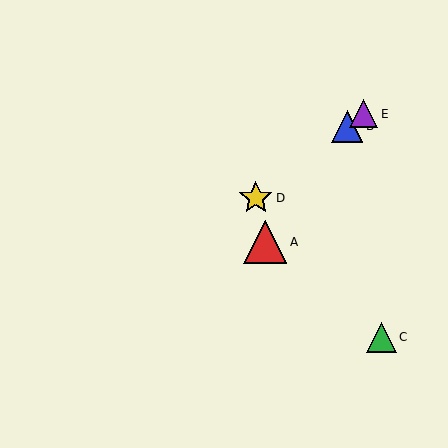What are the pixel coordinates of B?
Object B is at (347, 126).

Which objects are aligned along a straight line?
Objects B, D, E are aligned along a straight line.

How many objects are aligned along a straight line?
3 objects (B, D, E) are aligned along a straight line.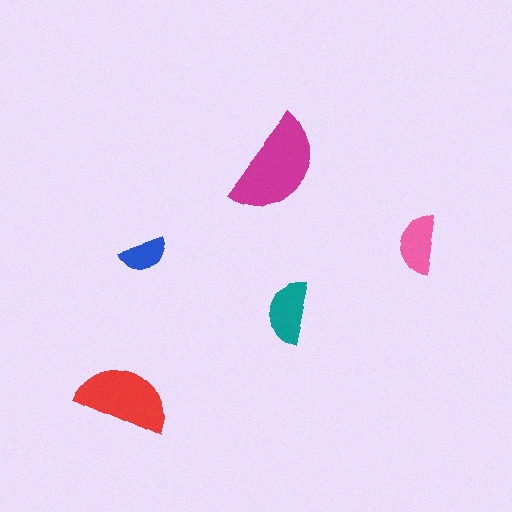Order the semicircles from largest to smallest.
the magenta one, the red one, the teal one, the pink one, the blue one.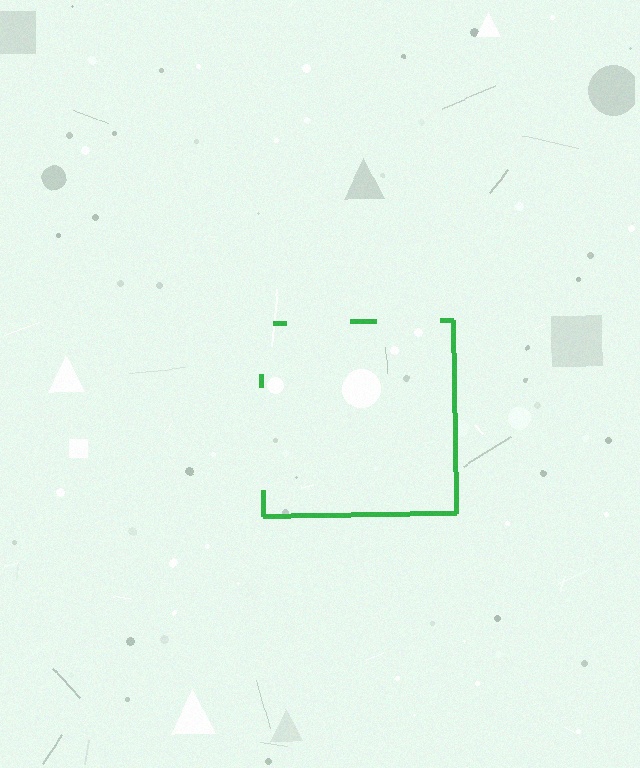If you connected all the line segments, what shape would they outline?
They would outline a square.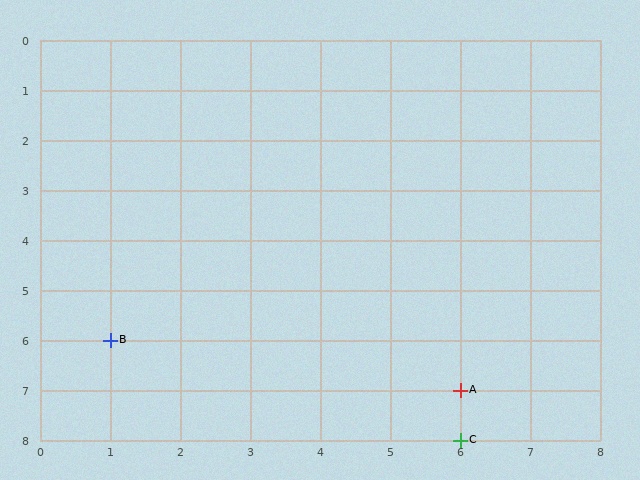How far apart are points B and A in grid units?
Points B and A are 5 columns and 1 row apart (about 5.1 grid units diagonally).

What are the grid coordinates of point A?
Point A is at grid coordinates (6, 7).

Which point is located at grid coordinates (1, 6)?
Point B is at (1, 6).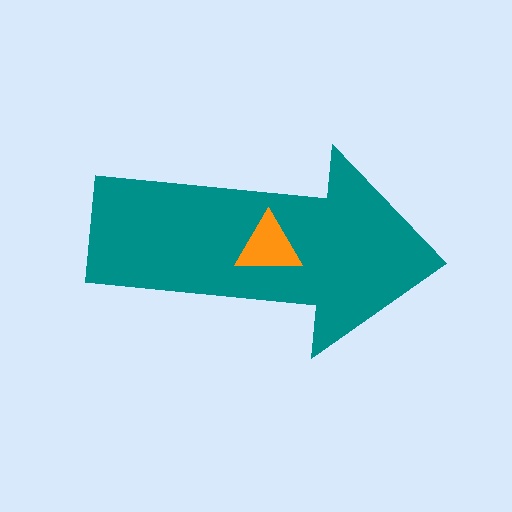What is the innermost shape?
The orange triangle.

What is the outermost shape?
The teal arrow.